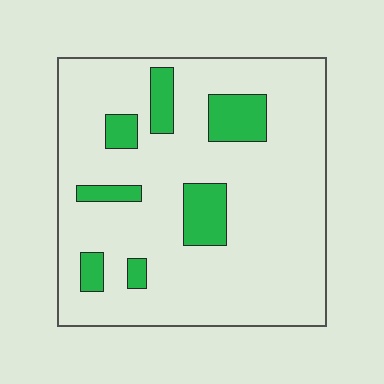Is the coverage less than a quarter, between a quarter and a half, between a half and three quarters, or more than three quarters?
Less than a quarter.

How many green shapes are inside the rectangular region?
7.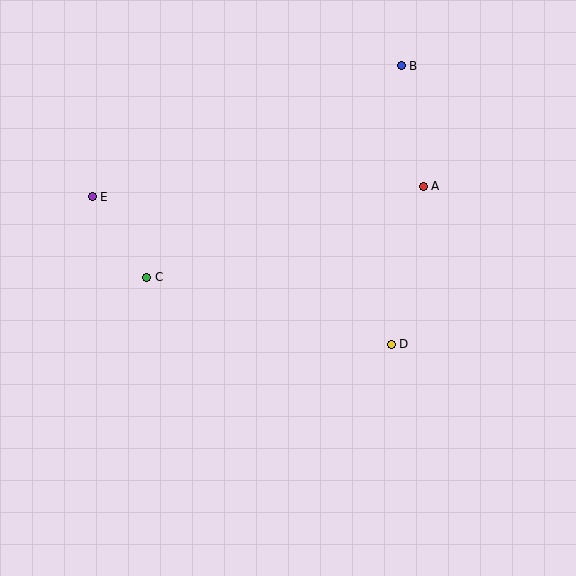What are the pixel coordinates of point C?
Point C is at (147, 277).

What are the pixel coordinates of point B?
Point B is at (401, 66).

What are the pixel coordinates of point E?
Point E is at (92, 197).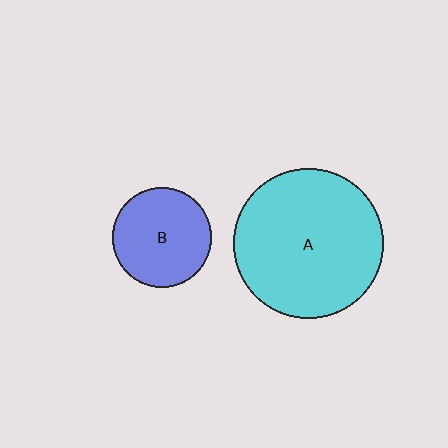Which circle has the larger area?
Circle A (cyan).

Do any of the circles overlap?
No, none of the circles overlap.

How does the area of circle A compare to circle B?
Approximately 2.3 times.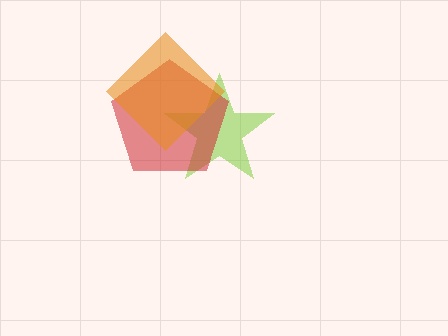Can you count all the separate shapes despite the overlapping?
Yes, there are 3 separate shapes.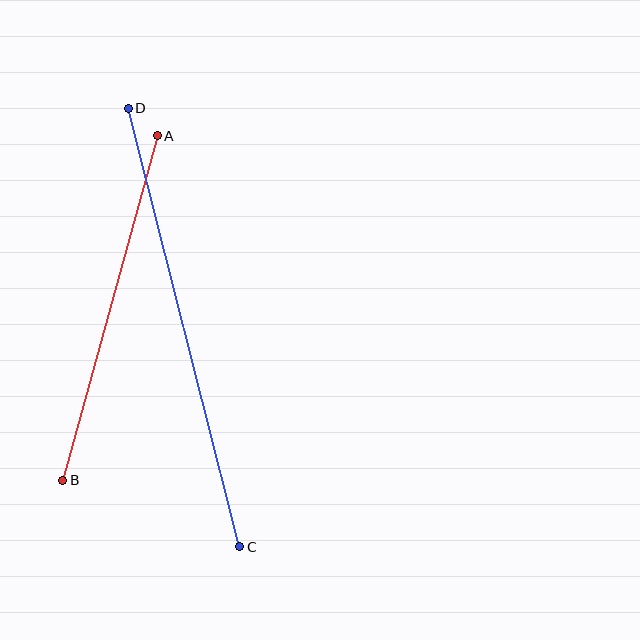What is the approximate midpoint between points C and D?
The midpoint is at approximately (184, 328) pixels.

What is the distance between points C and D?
The distance is approximately 452 pixels.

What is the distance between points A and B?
The distance is approximately 357 pixels.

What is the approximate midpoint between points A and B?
The midpoint is at approximately (110, 308) pixels.